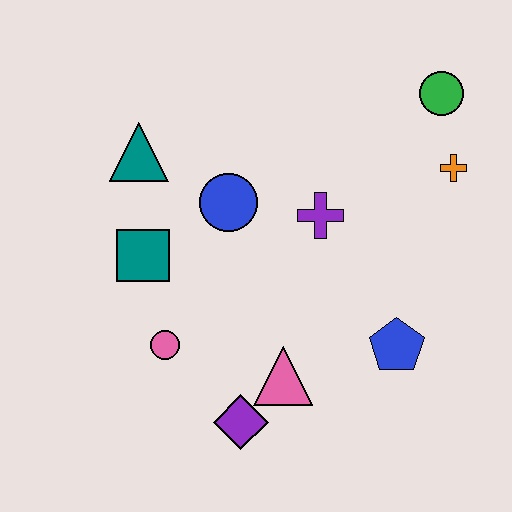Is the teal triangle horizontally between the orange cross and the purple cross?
No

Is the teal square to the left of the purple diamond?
Yes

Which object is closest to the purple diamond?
The pink triangle is closest to the purple diamond.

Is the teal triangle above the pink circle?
Yes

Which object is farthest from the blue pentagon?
The teal triangle is farthest from the blue pentagon.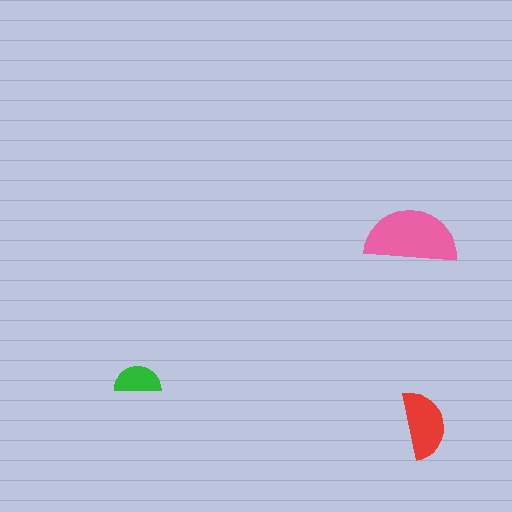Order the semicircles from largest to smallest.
the pink one, the red one, the green one.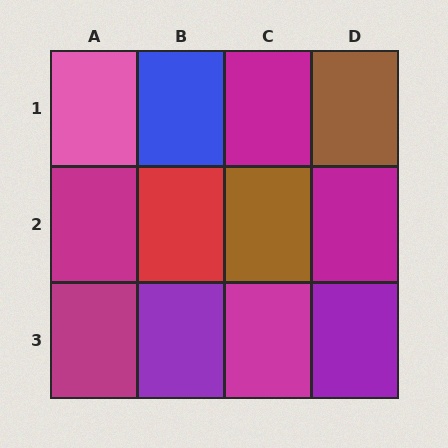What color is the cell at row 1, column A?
Pink.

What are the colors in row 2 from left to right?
Magenta, red, brown, magenta.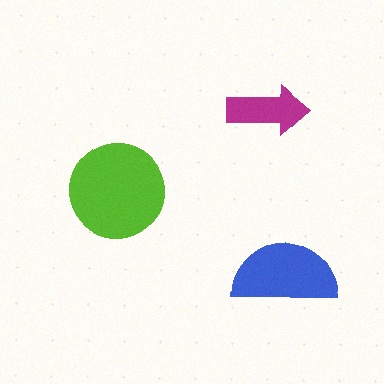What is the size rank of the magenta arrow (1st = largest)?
3rd.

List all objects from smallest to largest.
The magenta arrow, the blue semicircle, the lime circle.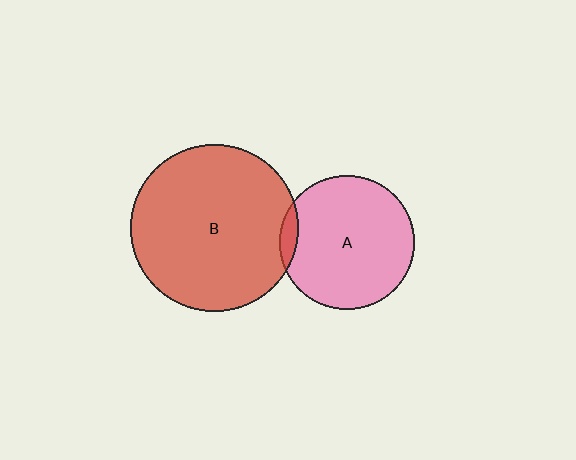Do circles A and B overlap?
Yes.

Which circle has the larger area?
Circle B (red).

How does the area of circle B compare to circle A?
Approximately 1.6 times.